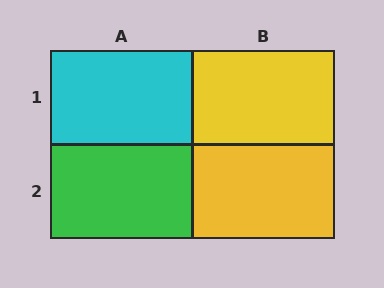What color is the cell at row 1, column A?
Cyan.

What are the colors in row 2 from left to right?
Green, yellow.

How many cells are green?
1 cell is green.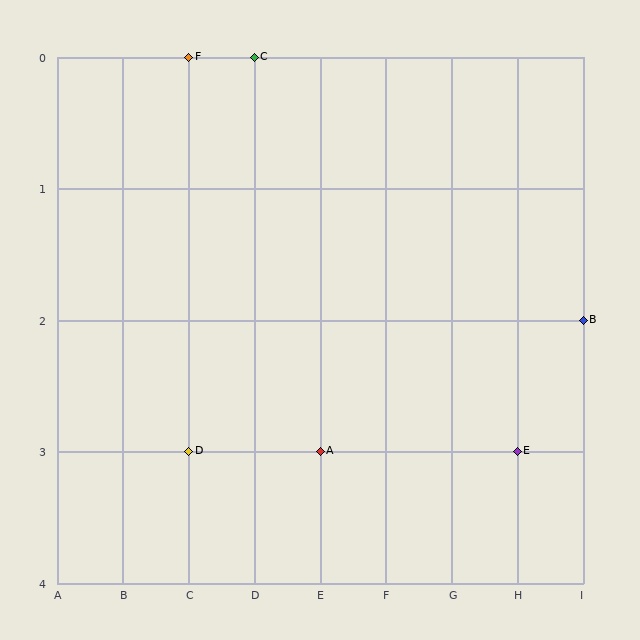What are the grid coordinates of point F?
Point F is at grid coordinates (C, 0).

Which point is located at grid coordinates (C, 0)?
Point F is at (C, 0).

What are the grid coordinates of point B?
Point B is at grid coordinates (I, 2).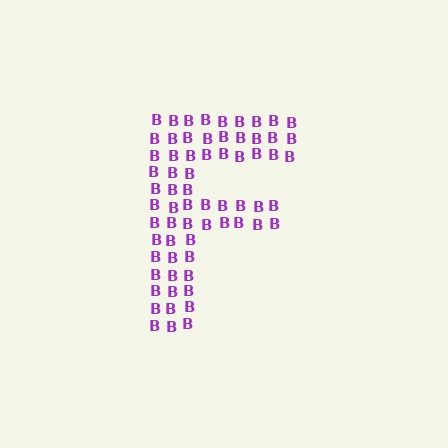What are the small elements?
The small elements are letter B's.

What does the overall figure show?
The overall figure shows the letter F.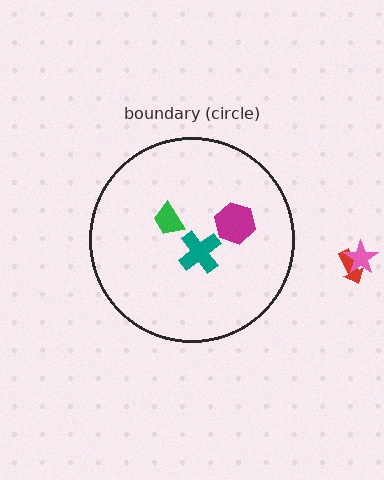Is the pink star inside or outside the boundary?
Outside.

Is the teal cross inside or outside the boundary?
Inside.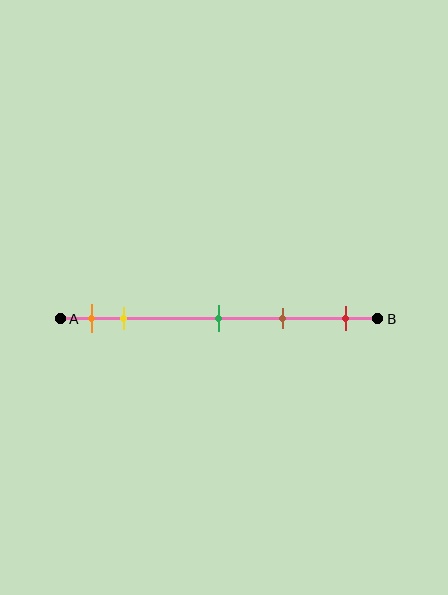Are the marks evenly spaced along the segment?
No, the marks are not evenly spaced.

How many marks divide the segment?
There are 5 marks dividing the segment.